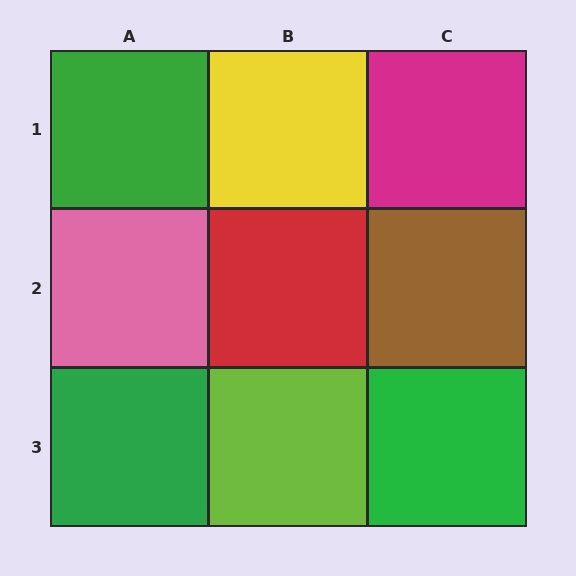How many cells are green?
3 cells are green.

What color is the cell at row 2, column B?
Red.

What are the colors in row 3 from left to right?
Green, lime, green.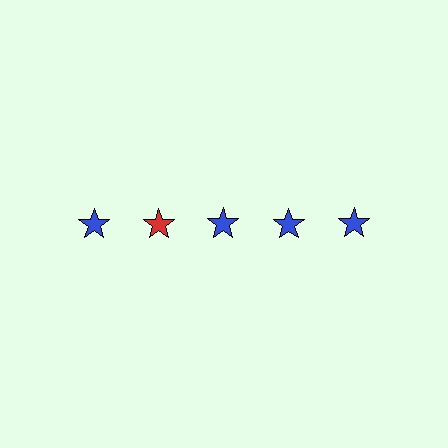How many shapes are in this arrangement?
There are 5 shapes arranged in a grid pattern.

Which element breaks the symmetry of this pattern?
The red star in the top row, second from left column breaks the symmetry. All other shapes are blue stars.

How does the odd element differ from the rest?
It has a different color: red instead of blue.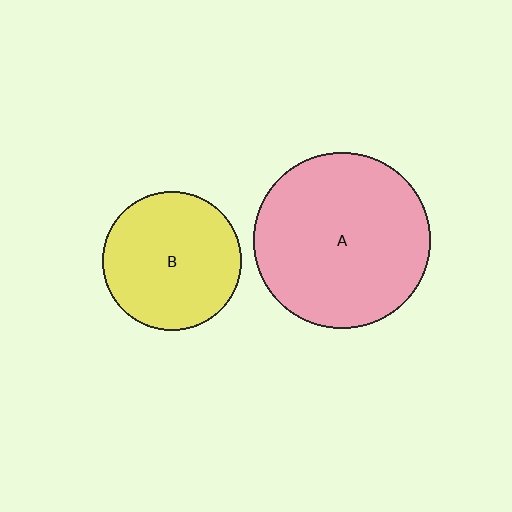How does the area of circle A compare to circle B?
Approximately 1.6 times.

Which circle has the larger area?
Circle A (pink).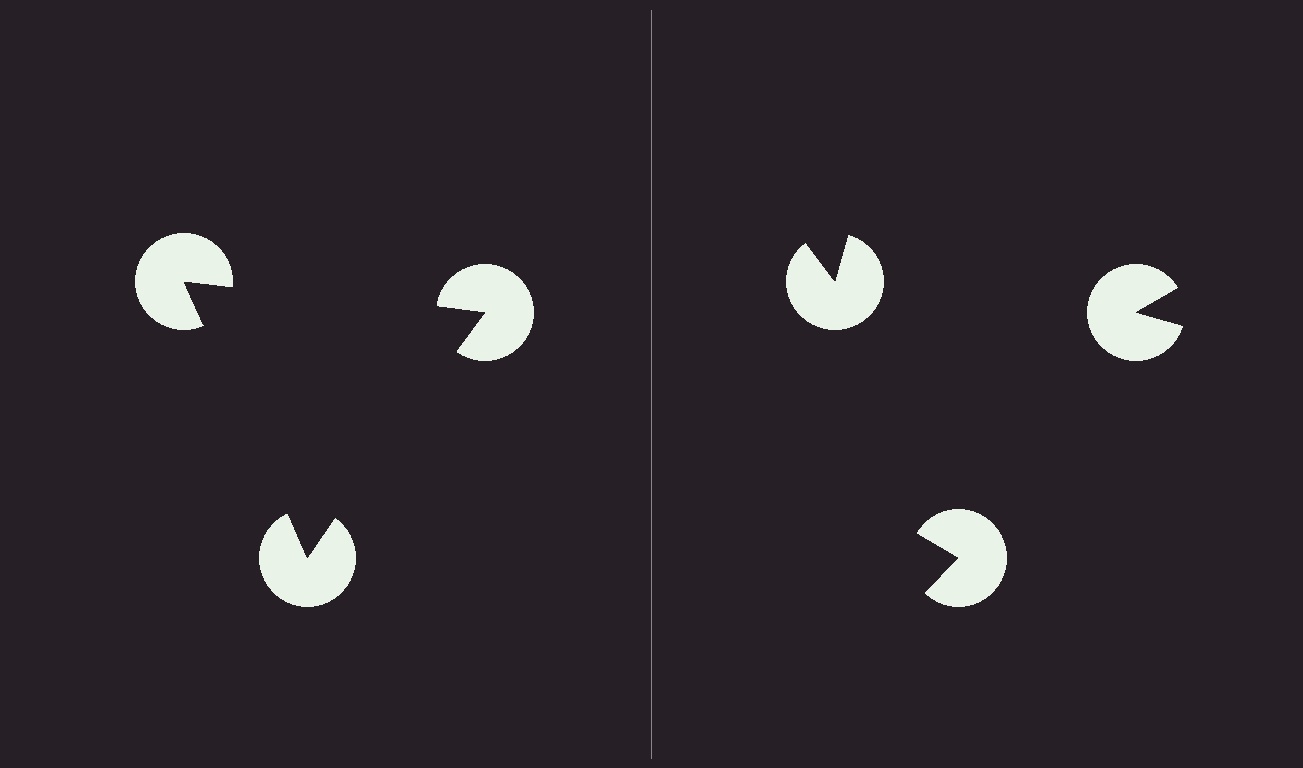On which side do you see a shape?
An illusory triangle appears on the left side. On the right side the wedge cuts are rotated, so no coherent shape forms.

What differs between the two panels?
The pac-man discs are positioned identically on both sides; only the wedge orientations differ. On the left they align to a triangle; on the right they are misaligned.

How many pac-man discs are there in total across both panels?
6 — 3 on each side.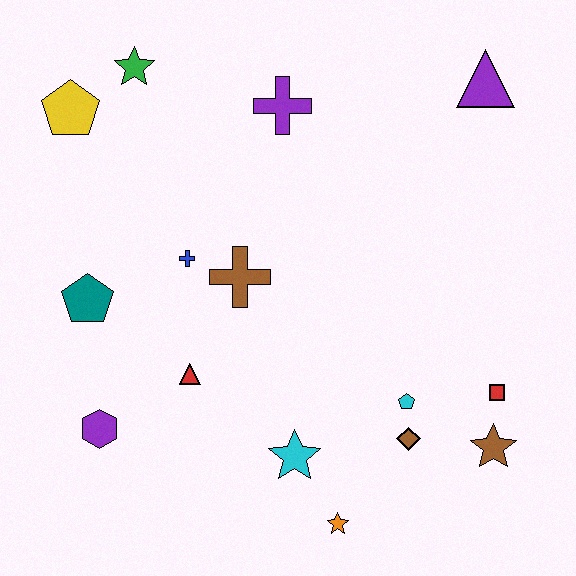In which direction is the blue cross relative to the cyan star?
The blue cross is above the cyan star.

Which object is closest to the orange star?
The cyan star is closest to the orange star.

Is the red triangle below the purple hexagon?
No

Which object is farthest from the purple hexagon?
The purple triangle is farthest from the purple hexagon.